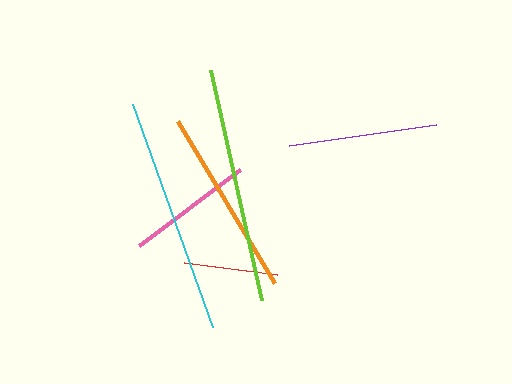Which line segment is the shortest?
The red line is the shortest at approximately 93 pixels.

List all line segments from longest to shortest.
From longest to shortest: cyan, lime, orange, purple, pink, red.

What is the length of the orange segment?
The orange segment is approximately 189 pixels long.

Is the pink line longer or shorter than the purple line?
The purple line is longer than the pink line.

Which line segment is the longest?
The cyan line is the longest at approximately 236 pixels.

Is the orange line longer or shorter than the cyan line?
The cyan line is longer than the orange line.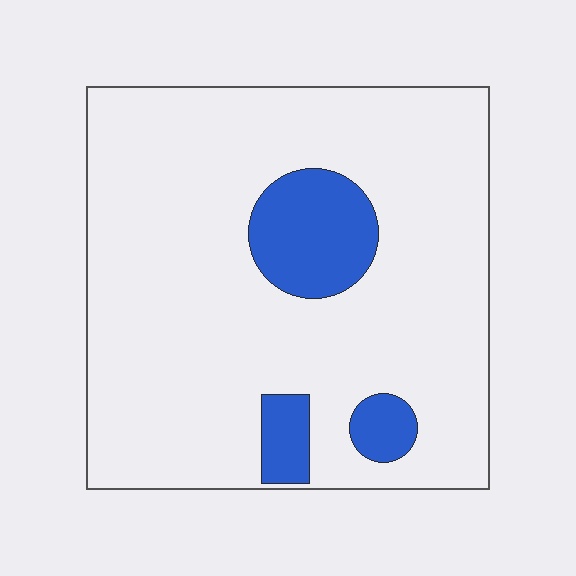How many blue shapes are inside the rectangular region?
3.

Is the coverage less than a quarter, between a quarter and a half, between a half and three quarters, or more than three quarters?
Less than a quarter.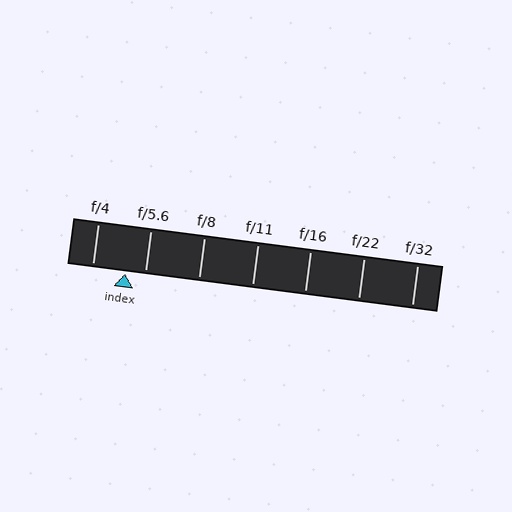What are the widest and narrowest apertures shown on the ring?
The widest aperture shown is f/4 and the narrowest is f/32.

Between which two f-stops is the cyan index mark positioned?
The index mark is between f/4 and f/5.6.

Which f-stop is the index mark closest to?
The index mark is closest to f/5.6.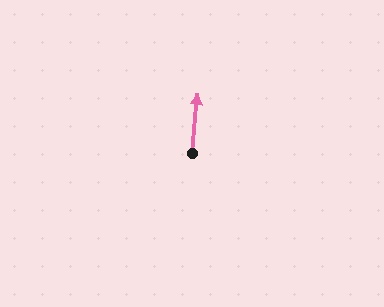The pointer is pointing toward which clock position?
Roughly 12 o'clock.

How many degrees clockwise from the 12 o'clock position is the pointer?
Approximately 6 degrees.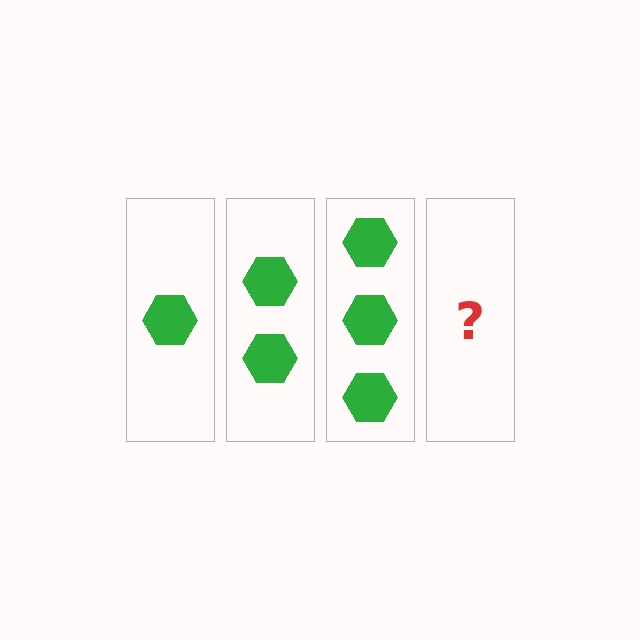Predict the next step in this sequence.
The next step is 4 hexagons.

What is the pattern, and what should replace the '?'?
The pattern is that each step adds one more hexagon. The '?' should be 4 hexagons.